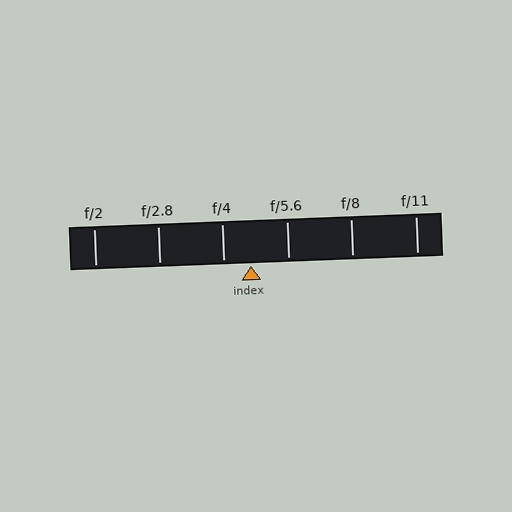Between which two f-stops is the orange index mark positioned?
The index mark is between f/4 and f/5.6.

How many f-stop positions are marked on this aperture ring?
There are 6 f-stop positions marked.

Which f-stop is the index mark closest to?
The index mark is closest to f/4.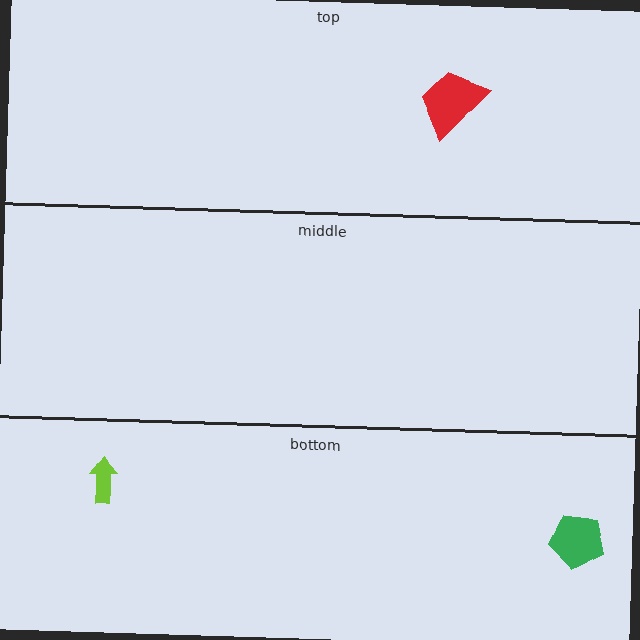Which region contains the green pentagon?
The bottom region.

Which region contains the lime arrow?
The bottom region.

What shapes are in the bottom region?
The lime arrow, the green pentagon.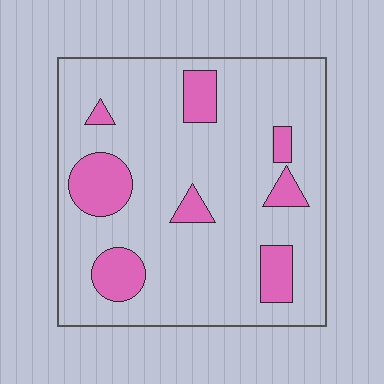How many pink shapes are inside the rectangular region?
8.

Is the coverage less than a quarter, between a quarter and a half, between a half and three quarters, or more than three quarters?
Less than a quarter.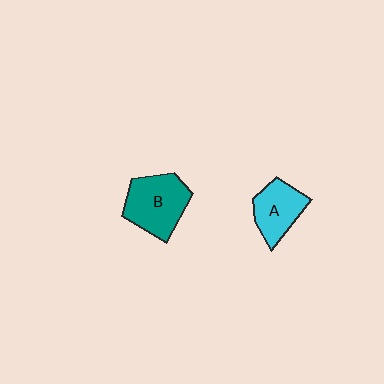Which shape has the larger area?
Shape B (teal).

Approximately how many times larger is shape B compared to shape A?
Approximately 1.4 times.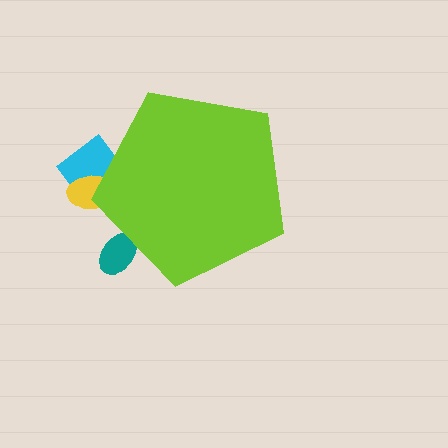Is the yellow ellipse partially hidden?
Yes, the yellow ellipse is partially hidden behind the lime pentagon.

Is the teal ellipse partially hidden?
Yes, the teal ellipse is partially hidden behind the lime pentagon.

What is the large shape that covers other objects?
A lime pentagon.